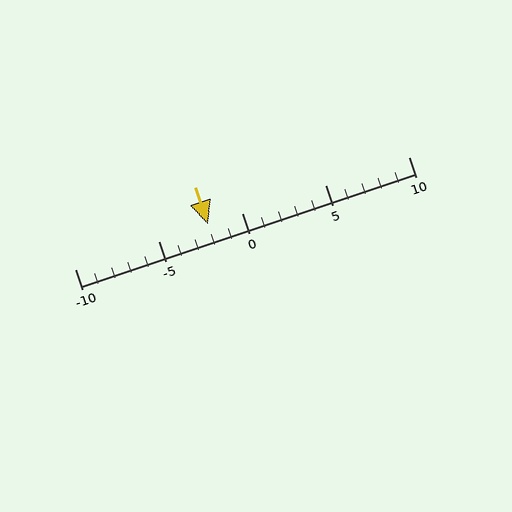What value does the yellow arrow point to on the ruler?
The yellow arrow points to approximately -2.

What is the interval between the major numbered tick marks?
The major tick marks are spaced 5 units apart.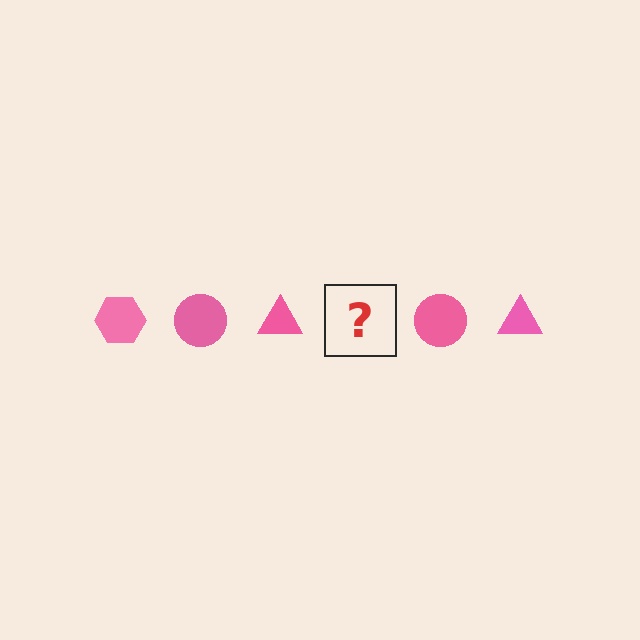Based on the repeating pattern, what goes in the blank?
The blank should be a pink hexagon.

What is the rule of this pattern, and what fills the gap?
The rule is that the pattern cycles through hexagon, circle, triangle shapes in pink. The gap should be filled with a pink hexagon.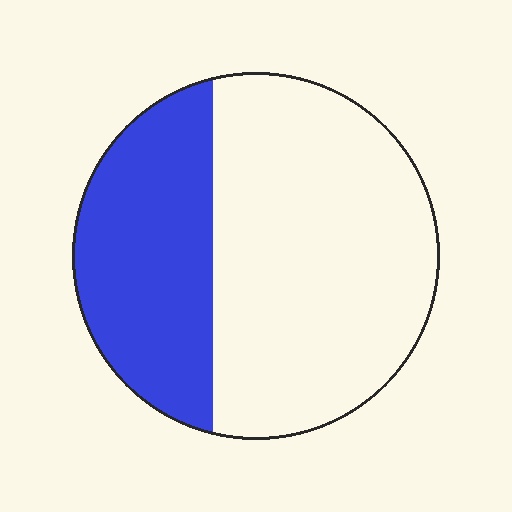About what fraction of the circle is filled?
About one third (1/3).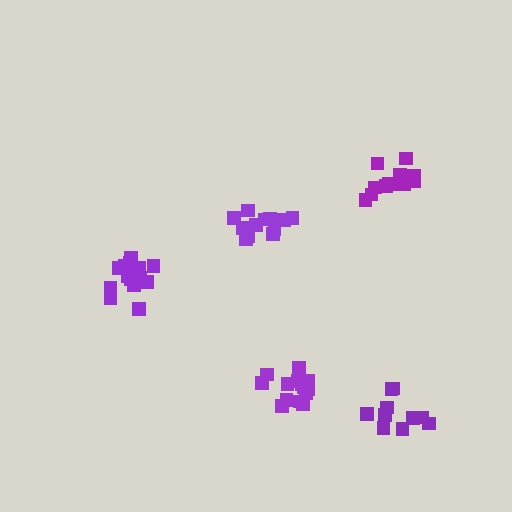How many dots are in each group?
Group 1: 14 dots, Group 2: 12 dots, Group 3: 16 dots, Group 4: 12 dots, Group 5: 10 dots (64 total).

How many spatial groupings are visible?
There are 5 spatial groupings.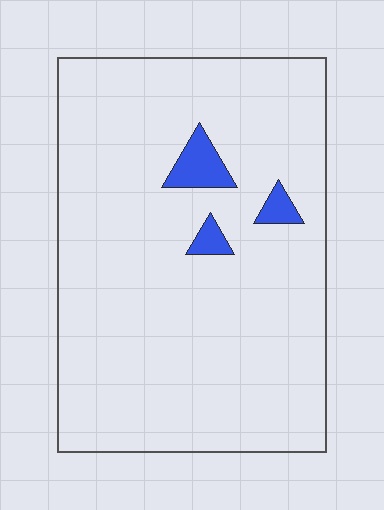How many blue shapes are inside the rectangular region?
3.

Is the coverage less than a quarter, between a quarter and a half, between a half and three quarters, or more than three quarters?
Less than a quarter.